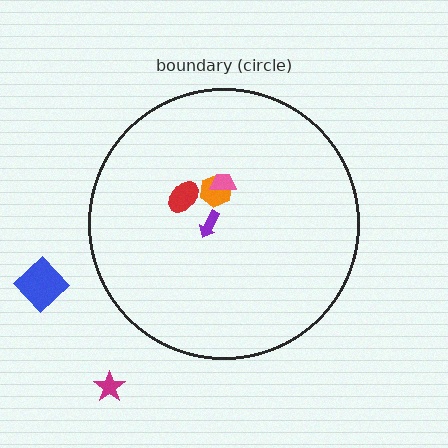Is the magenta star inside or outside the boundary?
Outside.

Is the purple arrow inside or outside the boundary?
Inside.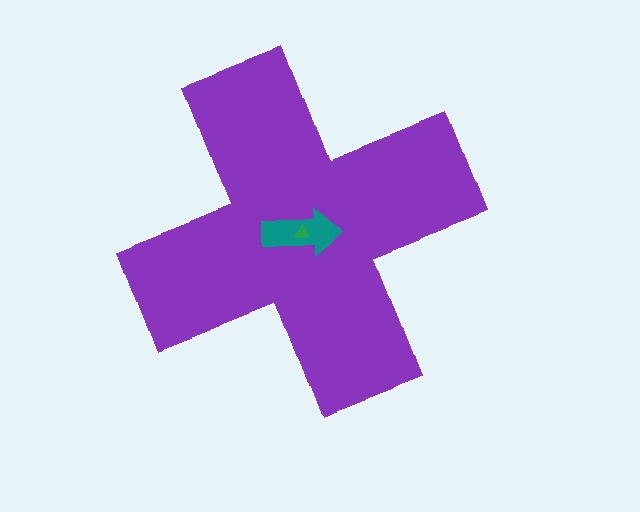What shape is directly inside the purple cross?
The teal arrow.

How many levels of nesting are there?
3.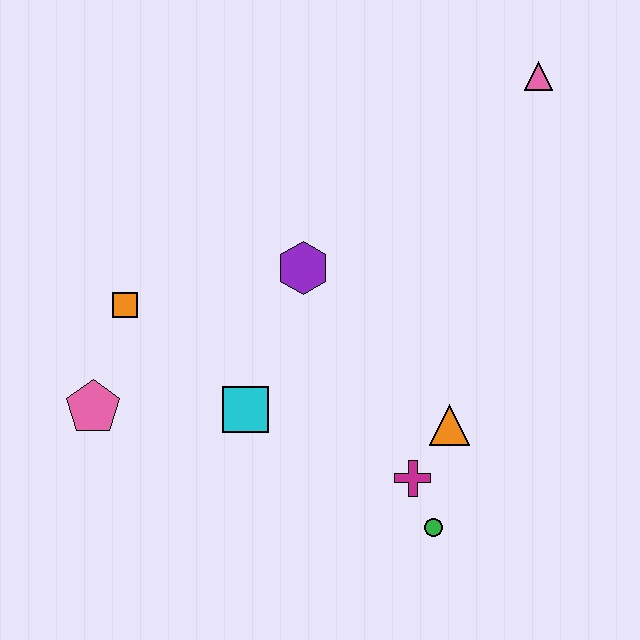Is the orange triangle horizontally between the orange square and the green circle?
No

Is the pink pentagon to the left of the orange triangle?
Yes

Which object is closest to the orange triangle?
The magenta cross is closest to the orange triangle.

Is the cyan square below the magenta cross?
No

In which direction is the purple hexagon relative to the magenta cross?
The purple hexagon is above the magenta cross.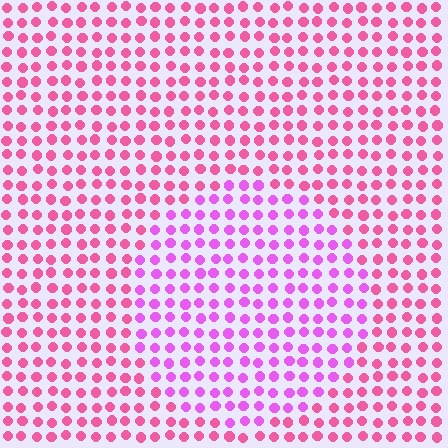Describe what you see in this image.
The image is filled with small pink elements in a uniform arrangement. A circle-shaped region is visible where the elements are tinted to a slightly different hue, forming a subtle color boundary.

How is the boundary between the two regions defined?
The boundary is defined purely by a slight shift in hue (about 34 degrees). Spacing, size, and orientation are identical on both sides.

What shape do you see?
I see a circle.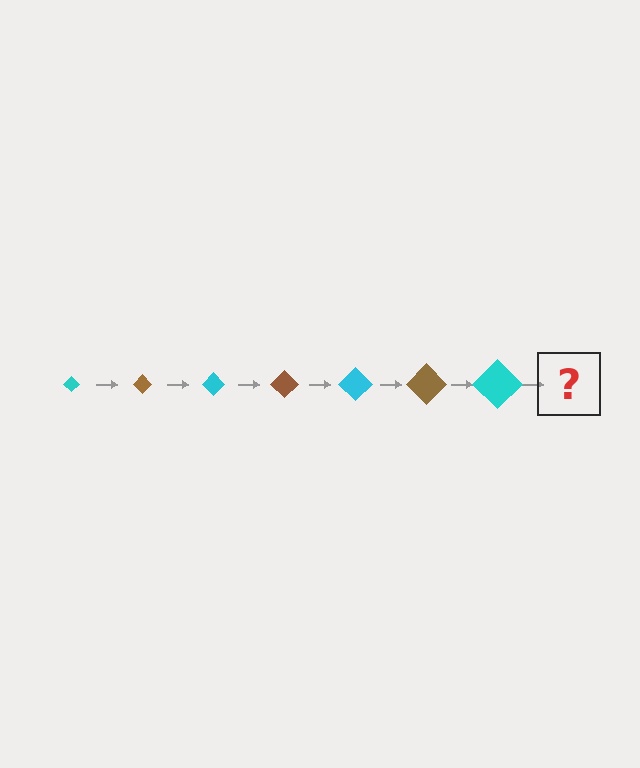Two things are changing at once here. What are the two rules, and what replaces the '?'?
The two rules are that the diamond grows larger each step and the color cycles through cyan and brown. The '?' should be a brown diamond, larger than the previous one.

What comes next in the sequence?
The next element should be a brown diamond, larger than the previous one.